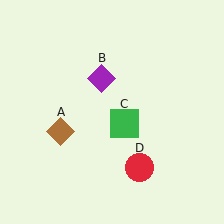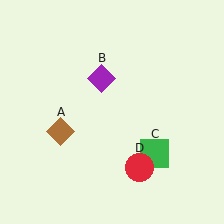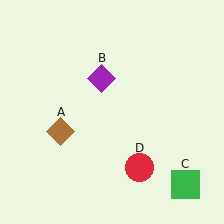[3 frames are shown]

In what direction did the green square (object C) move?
The green square (object C) moved down and to the right.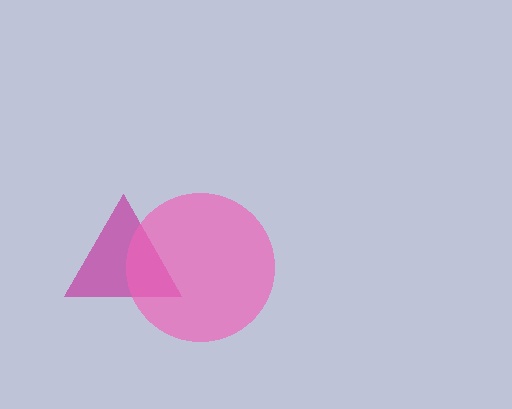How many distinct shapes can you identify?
There are 2 distinct shapes: a magenta triangle, a pink circle.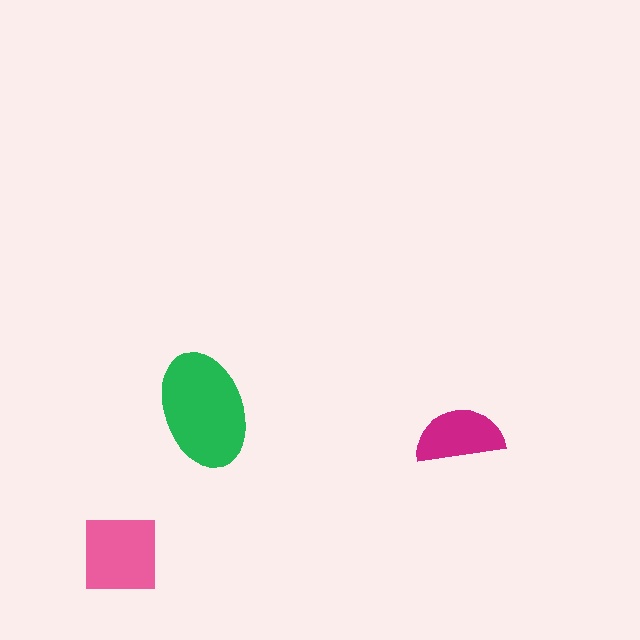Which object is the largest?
The green ellipse.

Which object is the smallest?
The magenta semicircle.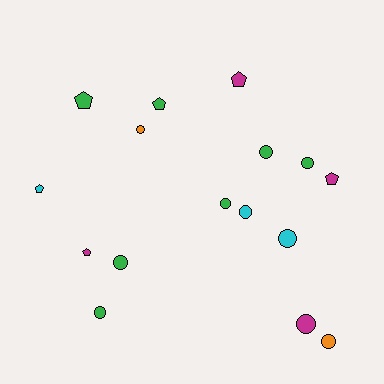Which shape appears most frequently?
Circle, with 10 objects.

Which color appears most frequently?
Green, with 7 objects.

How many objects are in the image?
There are 16 objects.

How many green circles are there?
There are 5 green circles.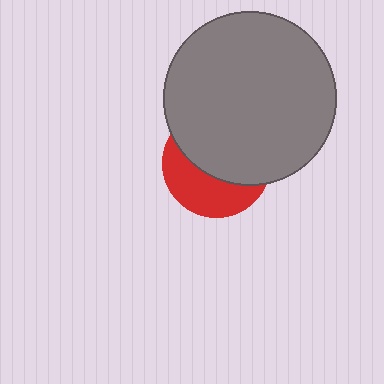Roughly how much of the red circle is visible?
A small part of it is visible (roughly 41%).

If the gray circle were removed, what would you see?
You would see the complete red circle.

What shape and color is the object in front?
The object in front is a gray circle.